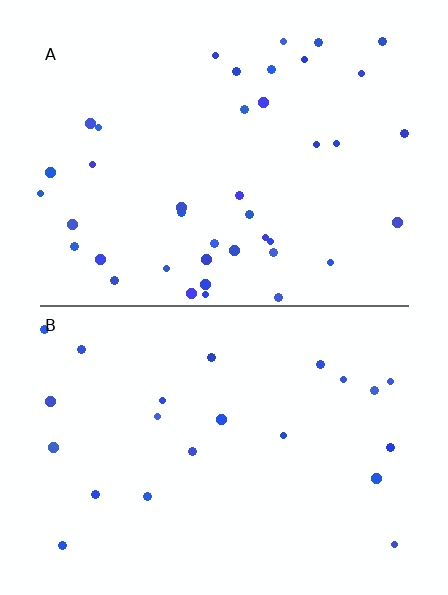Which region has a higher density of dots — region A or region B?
A (the top).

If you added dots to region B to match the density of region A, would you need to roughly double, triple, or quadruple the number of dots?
Approximately double.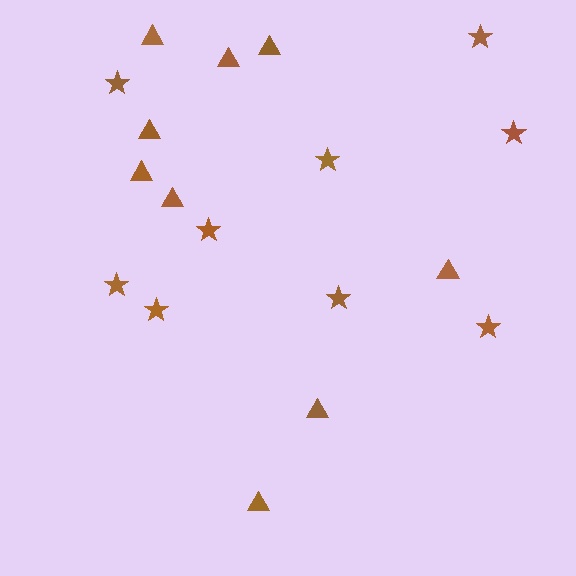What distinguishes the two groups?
There are 2 groups: one group of stars (9) and one group of triangles (9).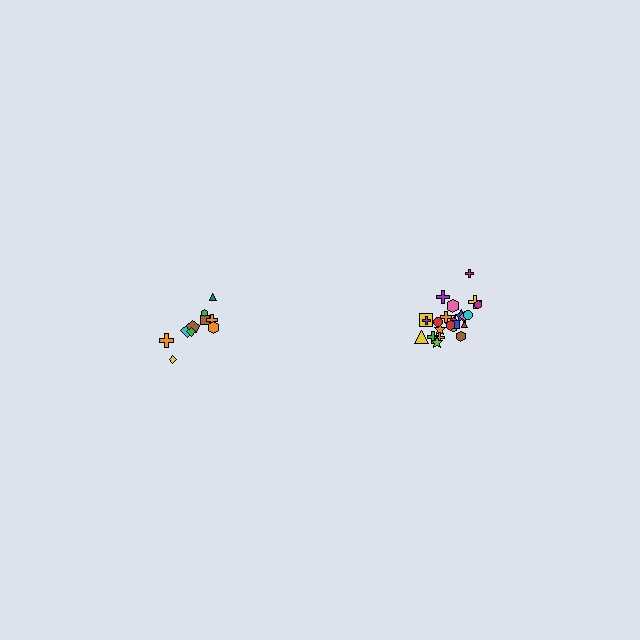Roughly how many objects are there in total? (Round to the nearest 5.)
Roughly 35 objects in total.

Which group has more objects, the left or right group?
The right group.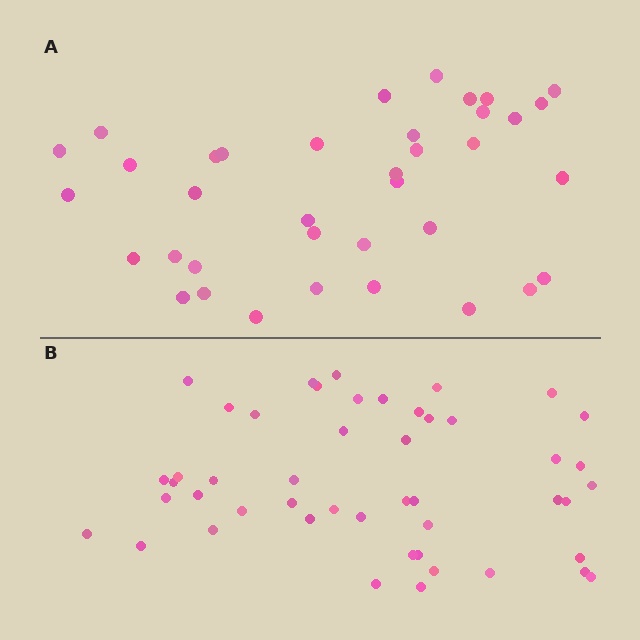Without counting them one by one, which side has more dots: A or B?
Region B (the bottom region) has more dots.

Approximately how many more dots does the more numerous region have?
Region B has roughly 12 or so more dots than region A.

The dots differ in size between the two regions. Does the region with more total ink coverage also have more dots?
No. Region A has more total ink coverage because its dots are larger, but region B actually contains more individual dots. Total area can be misleading — the number of items is what matters here.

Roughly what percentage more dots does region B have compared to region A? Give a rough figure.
About 30% more.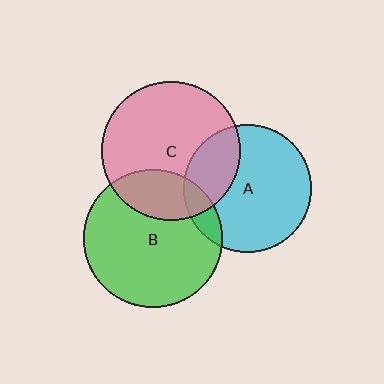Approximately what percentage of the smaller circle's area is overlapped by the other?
Approximately 10%.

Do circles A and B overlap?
Yes.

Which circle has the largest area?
Circle C (pink).